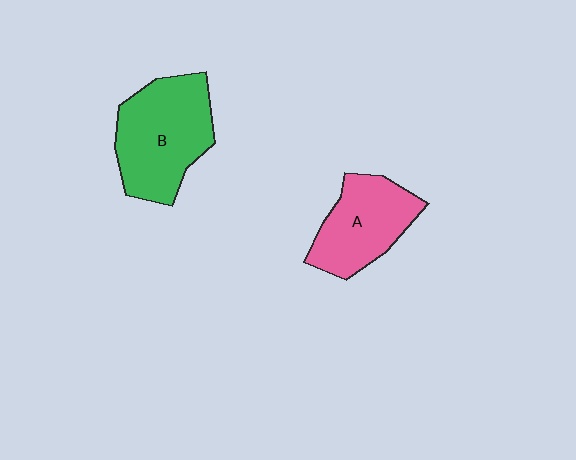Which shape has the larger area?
Shape B (green).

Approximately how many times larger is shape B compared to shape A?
Approximately 1.3 times.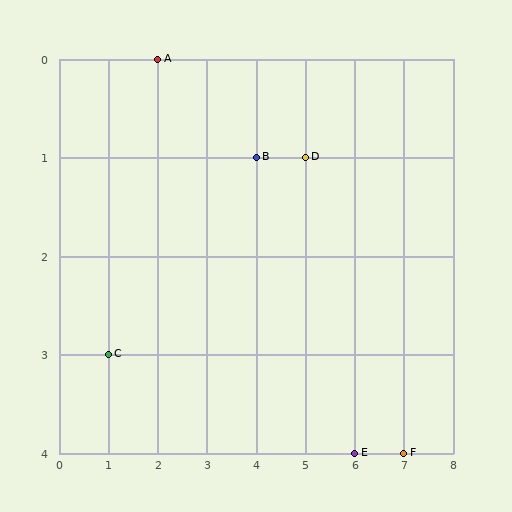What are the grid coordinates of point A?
Point A is at grid coordinates (2, 0).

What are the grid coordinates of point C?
Point C is at grid coordinates (1, 3).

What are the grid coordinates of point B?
Point B is at grid coordinates (4, 1).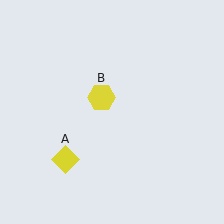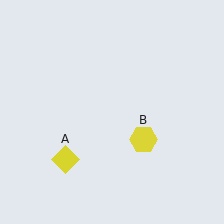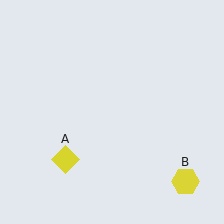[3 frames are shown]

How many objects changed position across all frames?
1 object changed position: yellow hexagon (object B).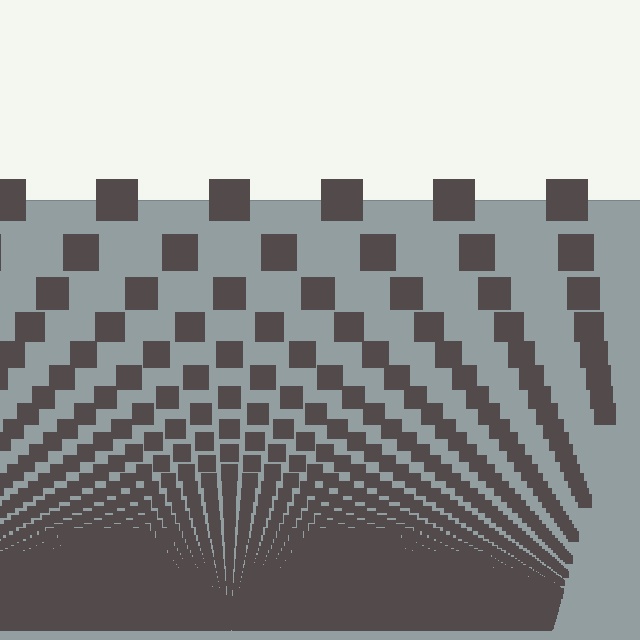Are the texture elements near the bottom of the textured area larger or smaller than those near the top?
Smaller. The gradient is inverted — elements near the bottom are smaller and denser.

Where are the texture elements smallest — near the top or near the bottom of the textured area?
Near the bottom.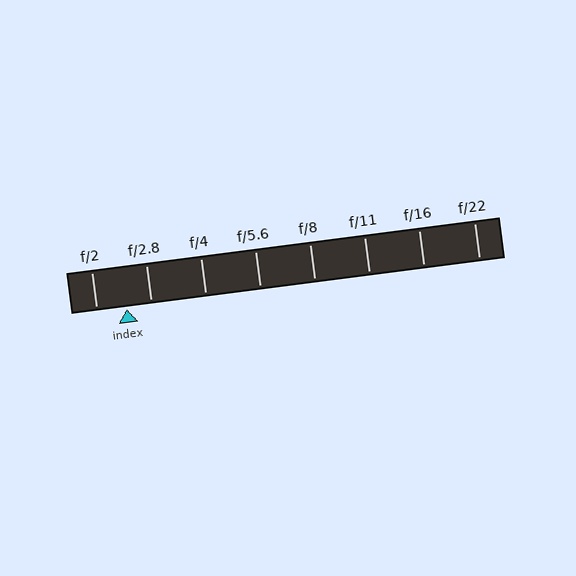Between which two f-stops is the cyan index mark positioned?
The index mark is between f/2 and f/2.8.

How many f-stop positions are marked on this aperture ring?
There are 8 f-stop positions marked.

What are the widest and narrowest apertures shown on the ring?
The widest aperture shown is f/2 and the narrowest is f/22.